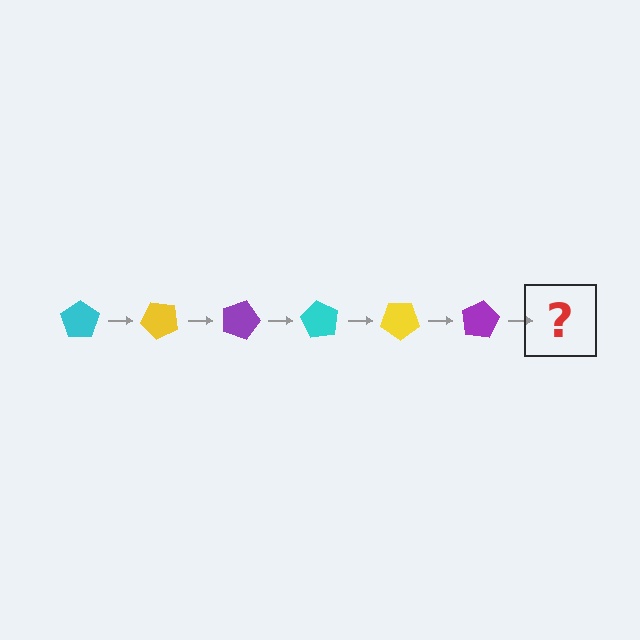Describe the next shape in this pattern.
It should be a cyan pentagon, rotated 270 degrees from the start.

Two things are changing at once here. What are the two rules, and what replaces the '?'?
The two rules are that it rotates 45 degrees each step and the color cycles through cyan, yellow, and purple. The '?' should be a cyan pentagon, rotated 270 degrees from the start.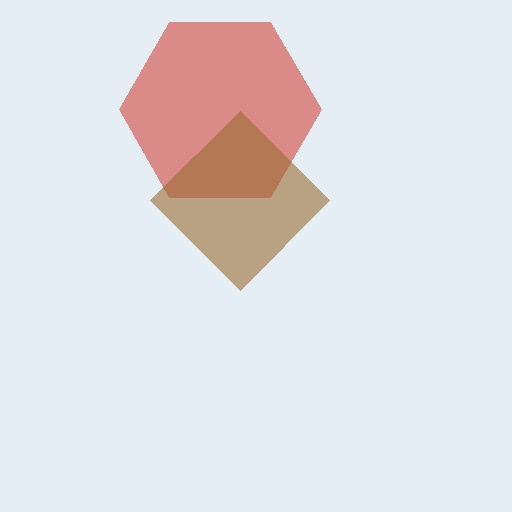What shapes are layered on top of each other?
The layered shapes are: a red hexagon, a brown diamond.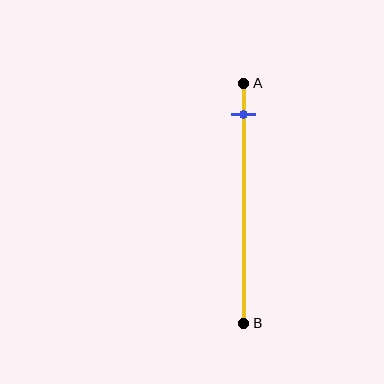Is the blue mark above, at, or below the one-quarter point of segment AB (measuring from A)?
The blue mark is above the one-quarter point of segment AB.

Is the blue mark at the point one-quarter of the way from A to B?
No, the mark is at about 15% from A, not at the 25% one-quarter point.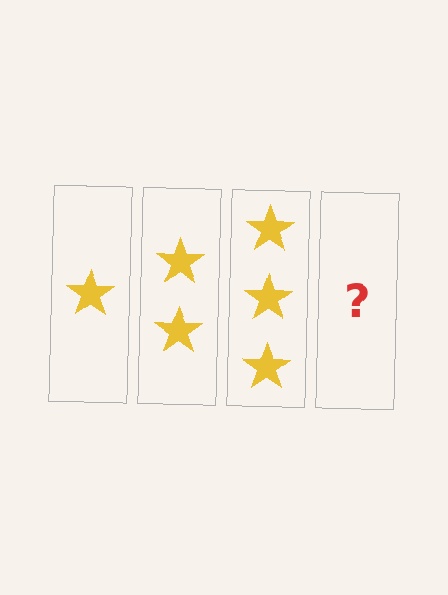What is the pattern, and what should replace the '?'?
The pattern is that each step adds one more star. The '?' should be 4 stars.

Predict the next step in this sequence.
The next step is 4 stars.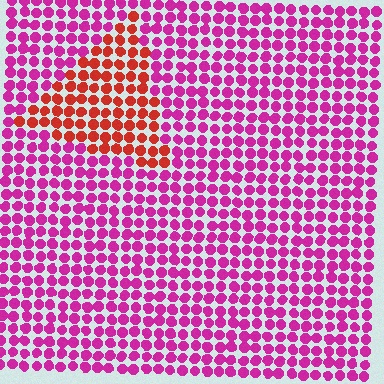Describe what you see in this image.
The image is filled with small magenta elements in a uniform arrangement. A triangle-shaped region is visible where the elements are tinted to a slightly different hue, forming a subtle color boundary.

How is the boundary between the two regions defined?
The boundary is defined purely by a slight shift in hue (about 47 degrees). Spacing, size, and orientation are identical on both sides.